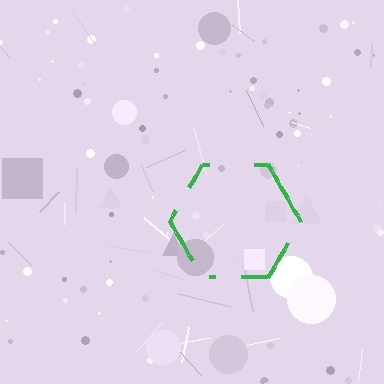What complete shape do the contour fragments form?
The contour fragments form a hexagon.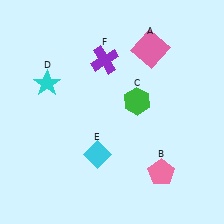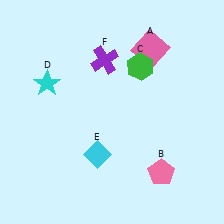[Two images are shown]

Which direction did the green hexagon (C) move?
The green hexagon (C) moved up.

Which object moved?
The green hexagon (C) moved up.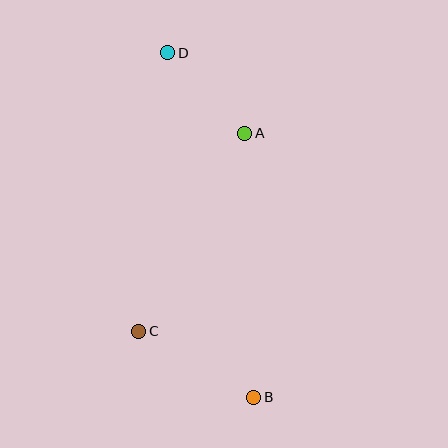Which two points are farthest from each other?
Points B and D are farthest from each other.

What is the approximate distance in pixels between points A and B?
The distance between A and B is approximately 264 pixels.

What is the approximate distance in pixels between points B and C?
The distance between B and C is approximately 133 pixels.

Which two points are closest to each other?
Points A and D are closest to each other.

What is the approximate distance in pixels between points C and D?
The distance between C and D is approximately 280 pixels.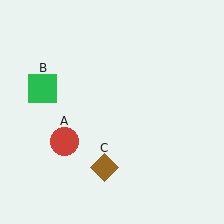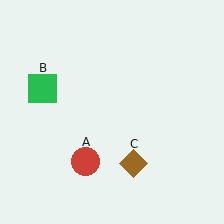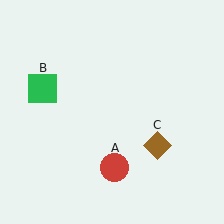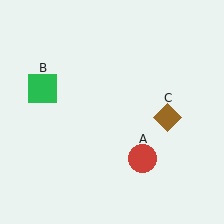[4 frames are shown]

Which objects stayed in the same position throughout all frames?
Green square (object B) remained stationary.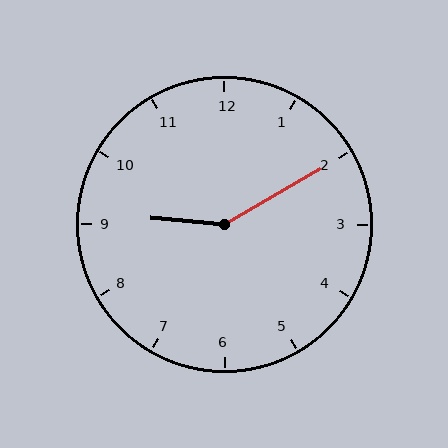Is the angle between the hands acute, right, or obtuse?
It is obtuse.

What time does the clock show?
9:10.